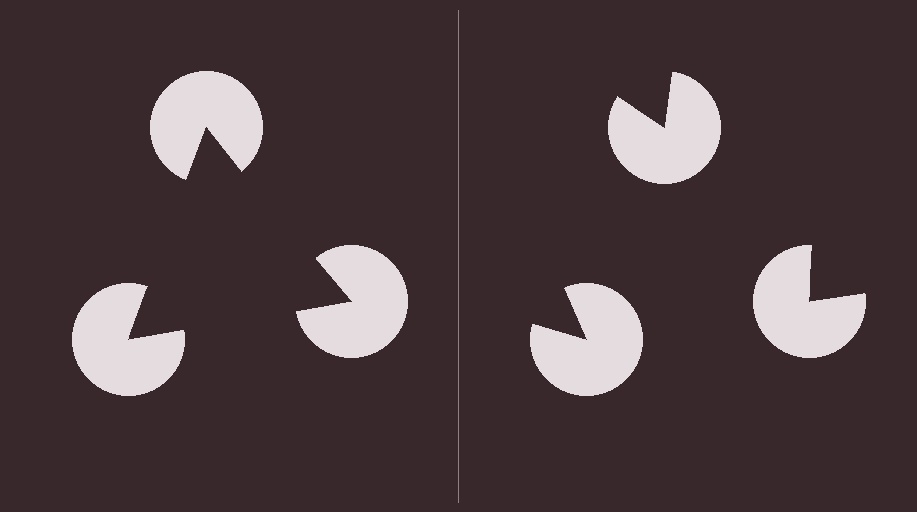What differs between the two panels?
The pac-man discs are positioned identically on both sides; only the wedge orientations differ. On the left they align to a triangle; on the right they are misaligned.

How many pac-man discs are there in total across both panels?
6 — 3 on each side.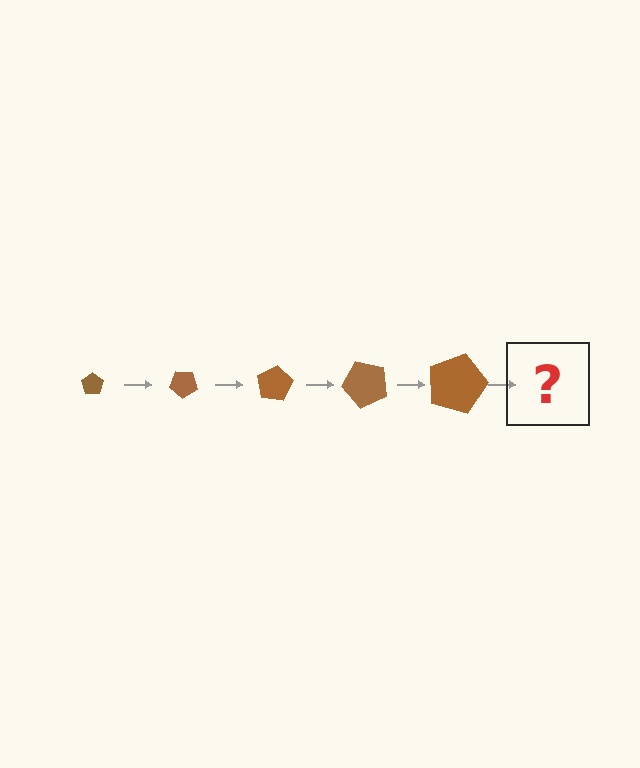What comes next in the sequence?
The next element should be a pentagon, larger than the previous one and rotated 200 degrees from the start.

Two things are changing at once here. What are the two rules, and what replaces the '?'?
The two rules are that the pentagon grows larger each step and it rotates 40 degrees each step. The '?' should be a pentagon, larger than the previous one and rotated 200 degrees from the start.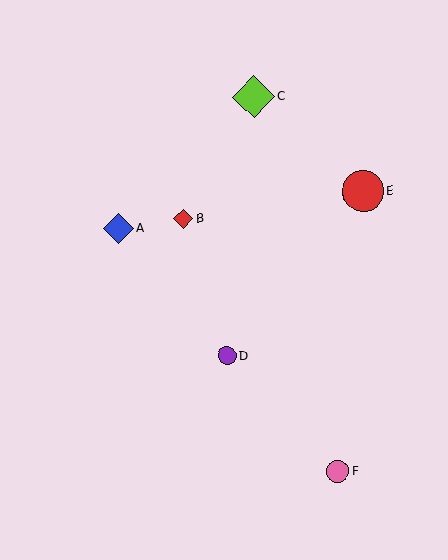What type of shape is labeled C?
Shape C is a lime diamond.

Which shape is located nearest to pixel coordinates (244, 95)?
The lime diamond (labeled C) at (253, 97) is nearest to that location.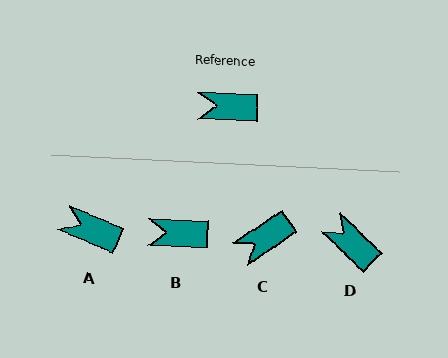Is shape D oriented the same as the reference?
No, it is off by about 42 degrees.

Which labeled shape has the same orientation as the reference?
B.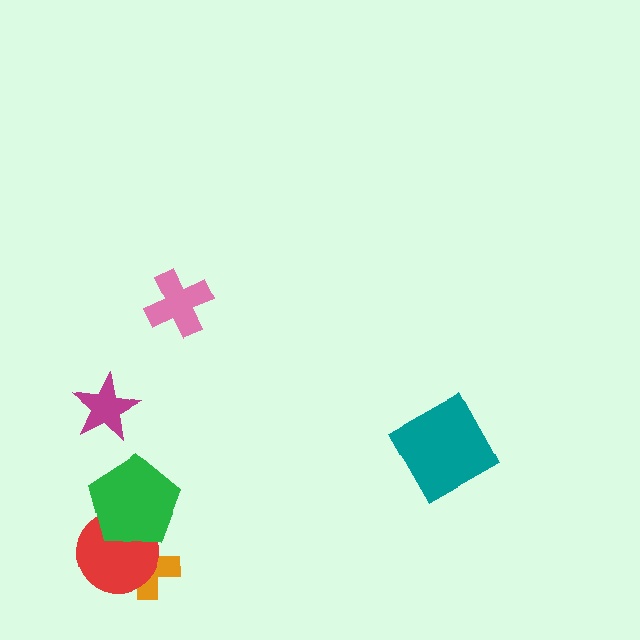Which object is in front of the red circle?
The green pentagon is in front of the red circle.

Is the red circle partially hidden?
Yes, it is partially covered by another shape.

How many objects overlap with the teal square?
0 objects overlap with the teal square.